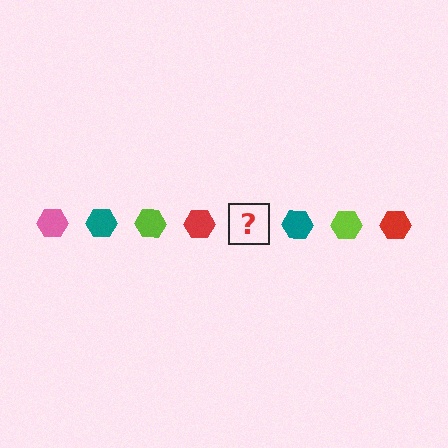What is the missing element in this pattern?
The missing element is a pink hexagon.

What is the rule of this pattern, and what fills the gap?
The rule is that the pattern cycles through pink, teal, lime, red hexagons. The gap should be filled with a pink hexagon.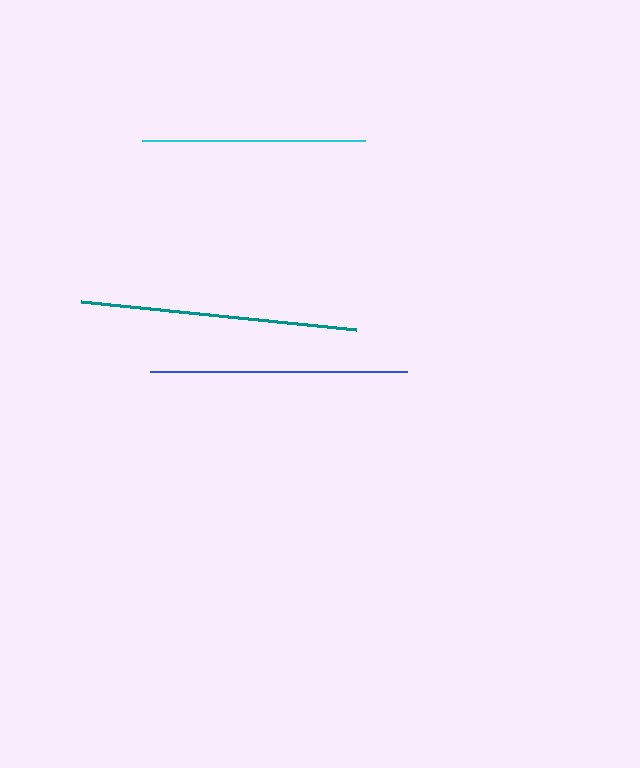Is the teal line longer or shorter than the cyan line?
The teal line is longer than the cyan line.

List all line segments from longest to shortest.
From longest to shortest: teal, blue, cyan.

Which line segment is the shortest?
The cyan line is the shortest at approximately 223 pixels.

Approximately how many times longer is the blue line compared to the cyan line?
The blue line is approximately 1.2 times the length of the cyan line.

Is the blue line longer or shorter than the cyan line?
The blue line is longer than the cyan line.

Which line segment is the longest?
The teal line is the longest at approximately 276 pixels.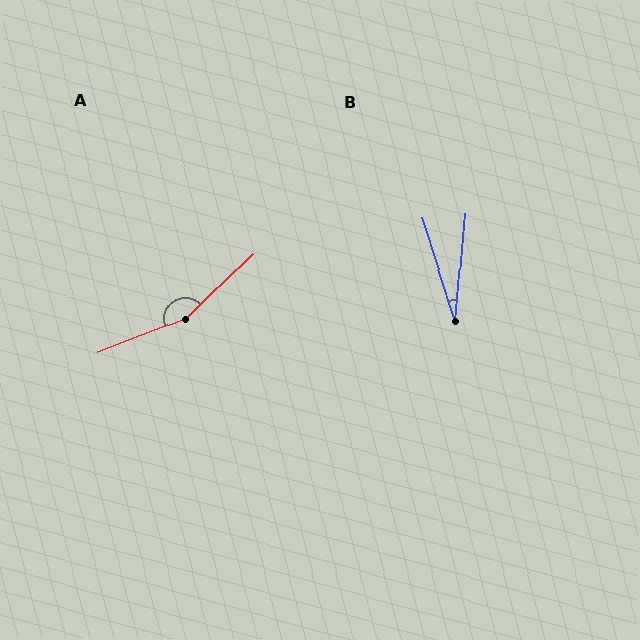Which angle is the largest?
A, at approximately 158 degrees.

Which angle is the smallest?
B, at approximately 23 degrees.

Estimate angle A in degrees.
Approximately 158 degrees.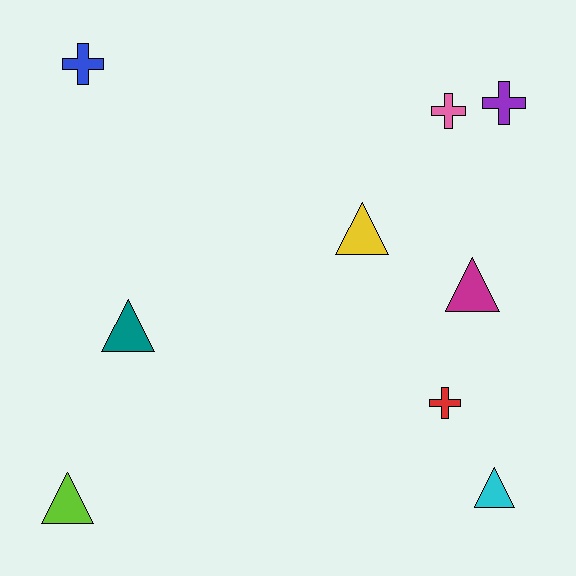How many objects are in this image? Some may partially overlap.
There are 9 objects.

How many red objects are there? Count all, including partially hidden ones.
There is 1 red object.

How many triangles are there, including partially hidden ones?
There are 5 triangles.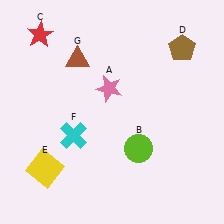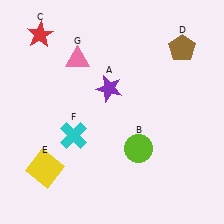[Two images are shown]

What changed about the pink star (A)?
In Image 1, A is pink. In Image 2, it changed to purple.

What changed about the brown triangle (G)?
In Image 1, G is brown. In Image 2, it changed to pink.